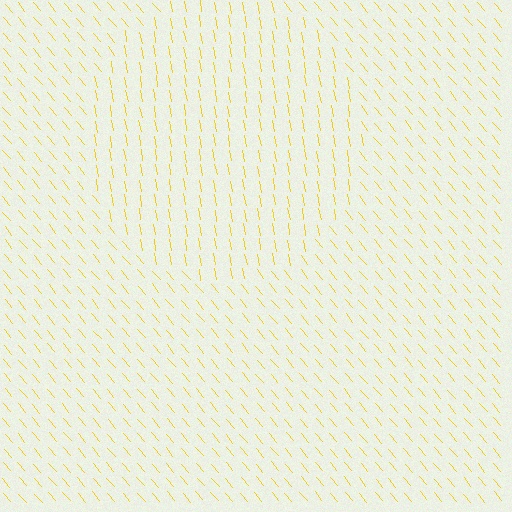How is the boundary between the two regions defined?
The boundary is defined purely by a change in line orientation (approximately 30 degrees difference). All lines are the same color and thickness.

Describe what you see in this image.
The image is filled with small yellow line segments. A circle region in the image has lines oriented differently from the surrounding lines, creating a visible texture boundary.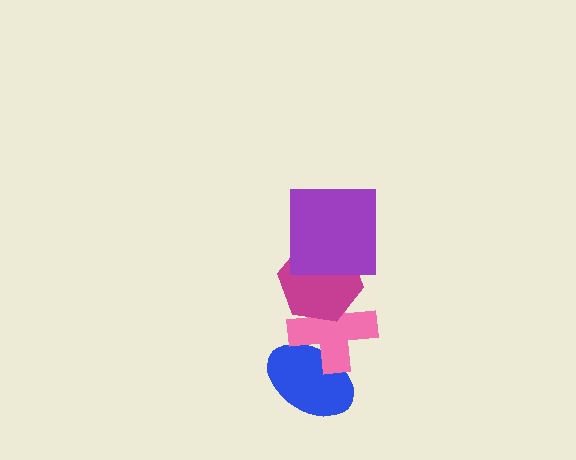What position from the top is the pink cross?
The pink cross is 3rd from the top.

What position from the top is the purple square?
The purple square is 1st from the top.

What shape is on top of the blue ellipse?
The pink cross is on top of the blue ellipse.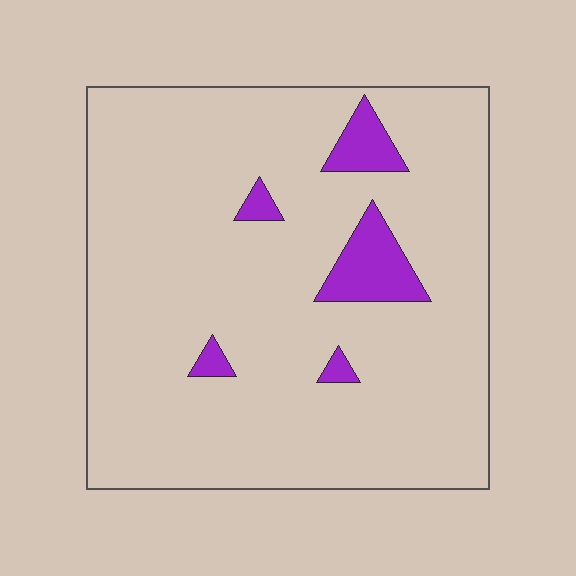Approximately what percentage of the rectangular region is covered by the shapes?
Approximately 10%.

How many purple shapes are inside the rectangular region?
5.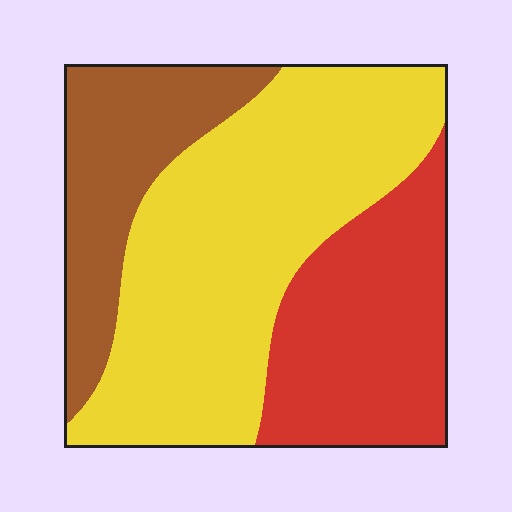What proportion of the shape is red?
Red covers roughly 30% of the shape.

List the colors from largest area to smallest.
From largest to smallest: yellow, red, brown.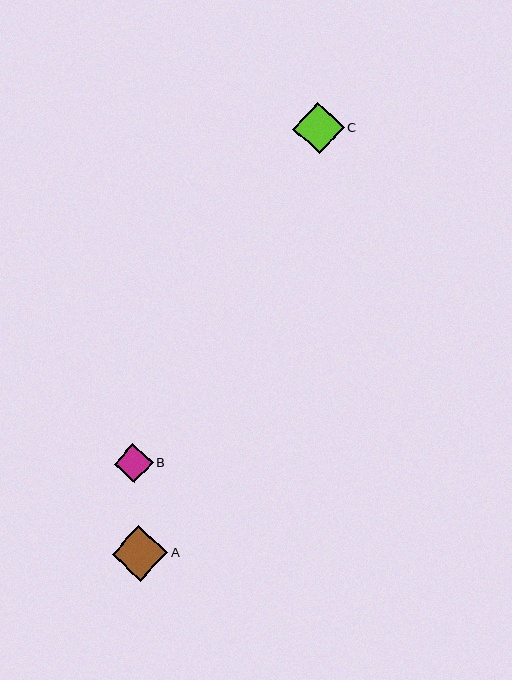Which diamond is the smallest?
Diamond B is the smallest with a size of approximately 39 pixels.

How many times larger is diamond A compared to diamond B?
Diamond A is approximately 1.4 times the size of diamond B.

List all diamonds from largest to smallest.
From largest to smallest: A, C, B.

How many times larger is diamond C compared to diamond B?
Diamond C is approximately 1.3 times the size of diamond B.